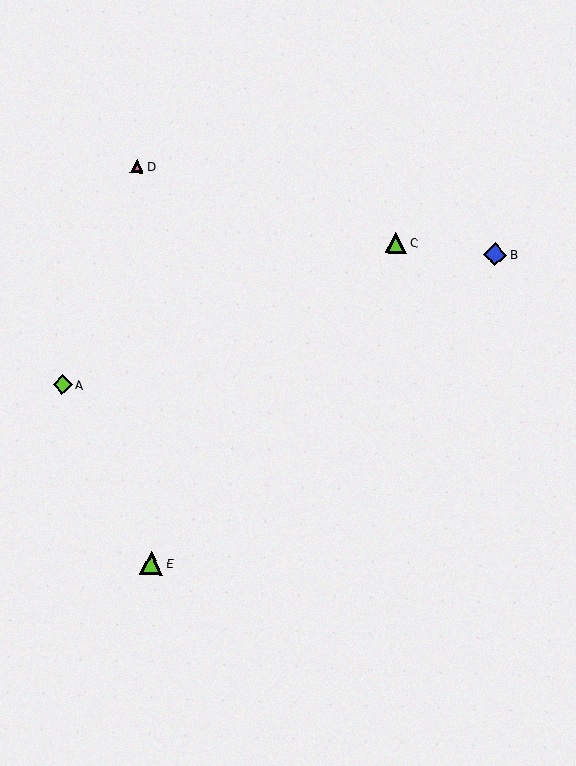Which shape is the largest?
The lime triangle (labeled E) is the largest.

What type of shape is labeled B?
Shape B is a blue diamond.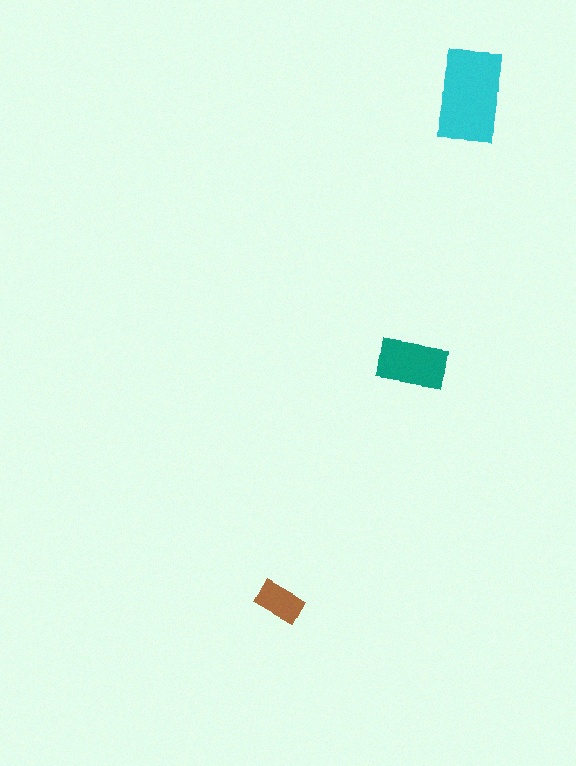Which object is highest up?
The cyan rectangle is topmost.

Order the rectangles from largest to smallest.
the cyan one, the teal one, the brown one.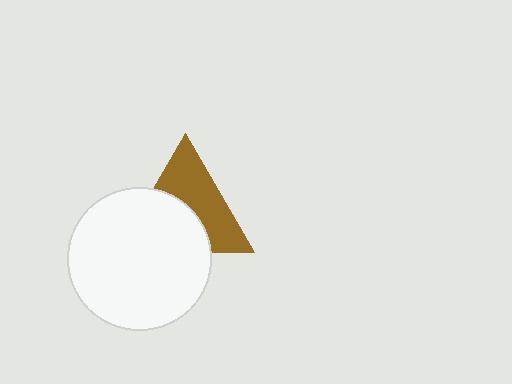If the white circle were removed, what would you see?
You would see the complete brown triangle.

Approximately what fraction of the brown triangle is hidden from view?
Roughly 48% of the brown triangle is hidden behind the white circle.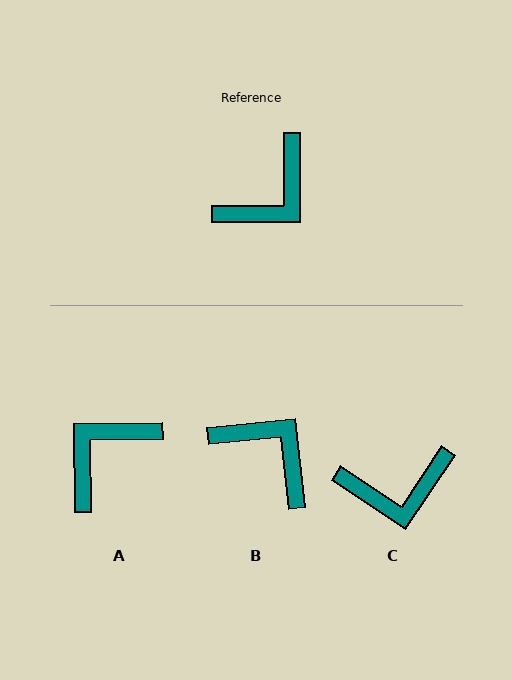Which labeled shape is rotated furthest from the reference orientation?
A, about 179 degrees away.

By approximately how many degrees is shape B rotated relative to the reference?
Approximately 96 degrees counter-clockwise.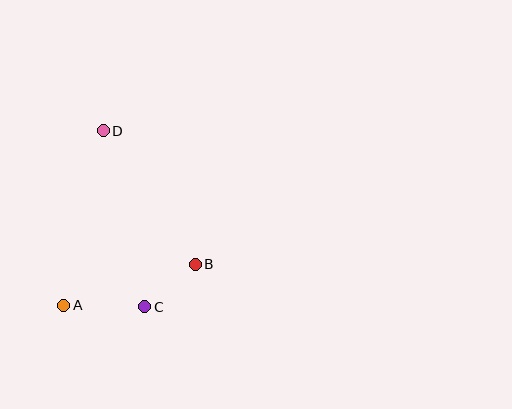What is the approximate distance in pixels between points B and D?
The distance between B and D is approximately 162 pixels.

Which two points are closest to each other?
Points B and C are closest to each other.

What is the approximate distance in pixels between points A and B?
The distance between A and B is approximately 138 pixels.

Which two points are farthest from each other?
Points C and D are farthest from each other.